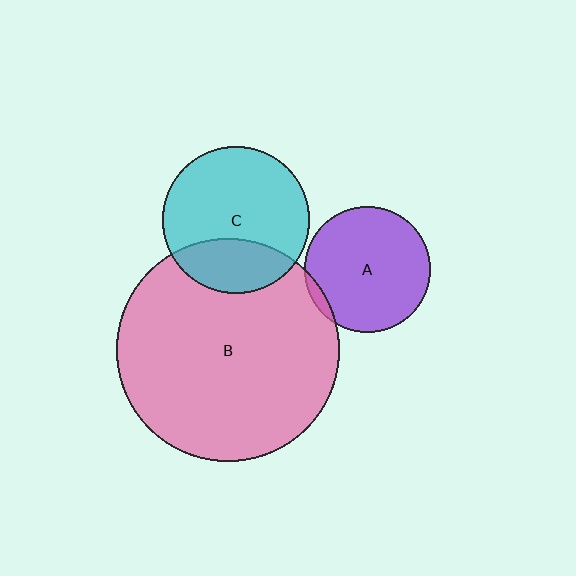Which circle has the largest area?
Circle B (pink).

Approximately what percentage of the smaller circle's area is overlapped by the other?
Approximately 30%.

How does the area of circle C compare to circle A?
Approximately 1.4 times.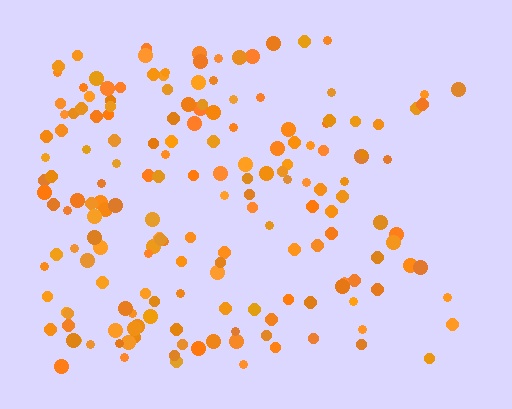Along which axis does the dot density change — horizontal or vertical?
Horizontal.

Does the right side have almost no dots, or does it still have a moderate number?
Still a moderate number, just noticeably fewer than the left.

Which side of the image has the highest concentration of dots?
The left.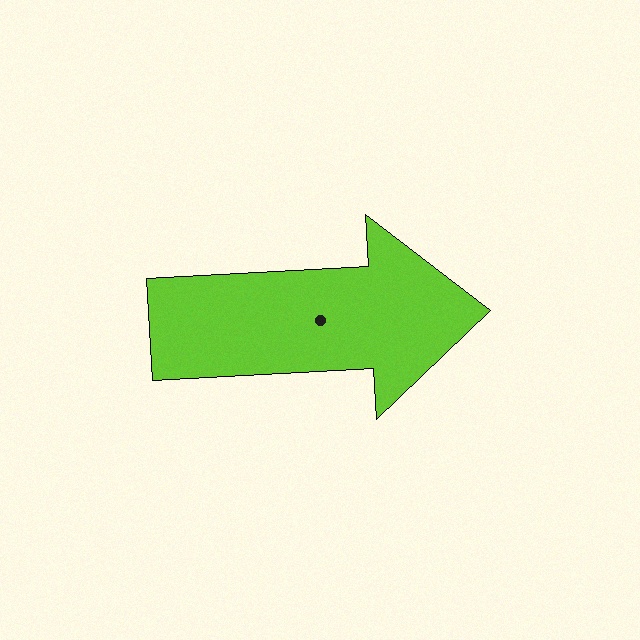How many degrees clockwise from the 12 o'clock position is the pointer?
Approximately 87 degrees.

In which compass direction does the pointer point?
East.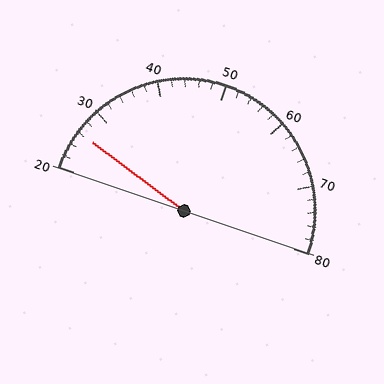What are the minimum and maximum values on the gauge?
The gauge ranges from 20 to 80.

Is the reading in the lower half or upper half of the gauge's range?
The reading is in the lower half of the range (20 to 80).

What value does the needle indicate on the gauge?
The needle indicates approximately 26.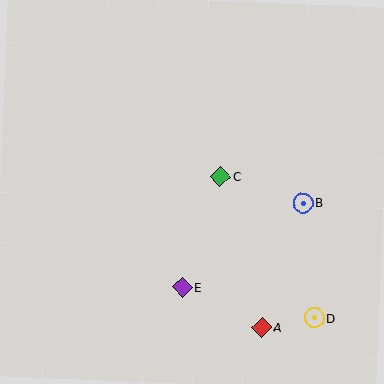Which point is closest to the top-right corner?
Point B is closest to the top-right corner.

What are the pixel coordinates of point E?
Point E is at (182, 287).